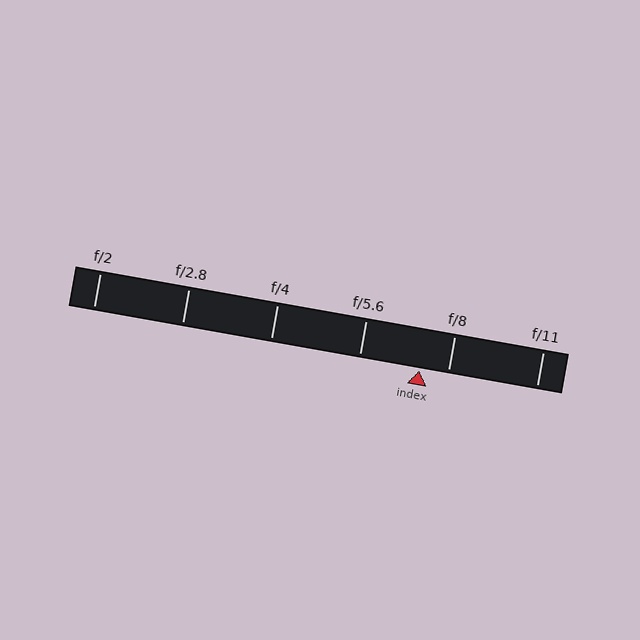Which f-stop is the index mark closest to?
The index mark is closest to f/8.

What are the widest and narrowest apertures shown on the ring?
The widest aperture shown is f/2 and the narrowest is f/11.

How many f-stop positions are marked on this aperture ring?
There are 6 f-stop positions marked.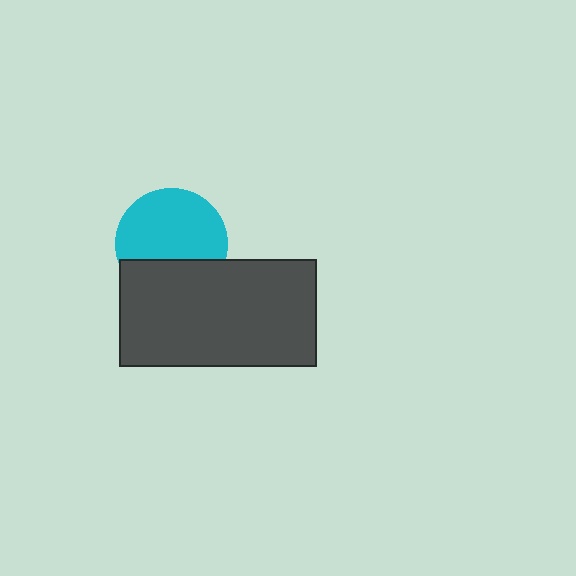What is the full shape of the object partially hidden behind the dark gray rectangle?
The partially hidden object is a cyan circle.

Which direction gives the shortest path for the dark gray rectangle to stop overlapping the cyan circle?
Moving down gives the shortest separation.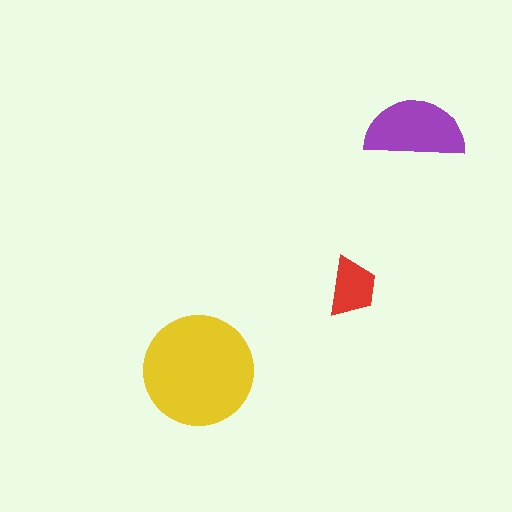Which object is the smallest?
The red trapezoid.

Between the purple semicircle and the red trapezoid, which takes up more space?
The purple semicircle.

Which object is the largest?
The yellow circle.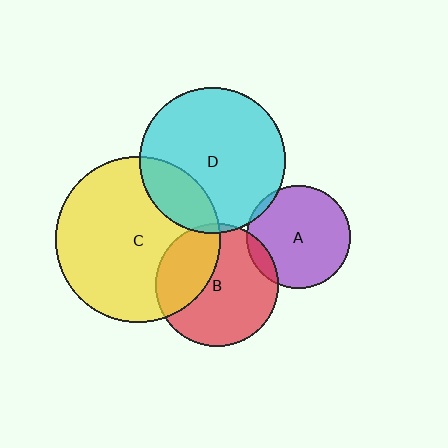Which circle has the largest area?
Circle C (yellow).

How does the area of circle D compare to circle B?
Approximately 1.4 times.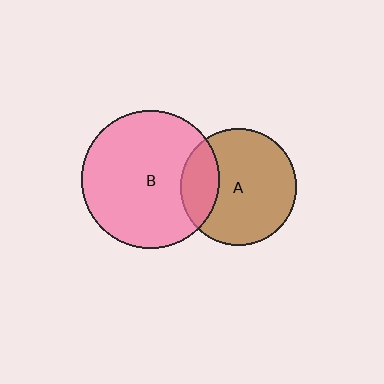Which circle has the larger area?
Circle B (pink).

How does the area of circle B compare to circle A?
Approximately 1.4 times.